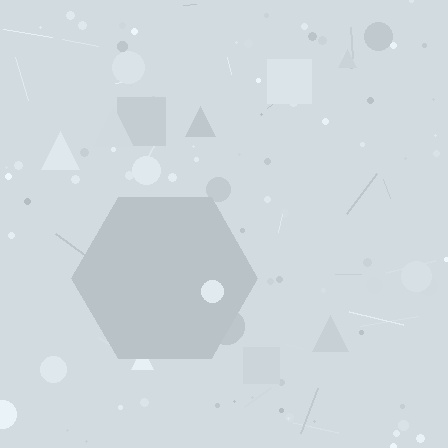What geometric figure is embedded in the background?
A hexagon is embedded in the background.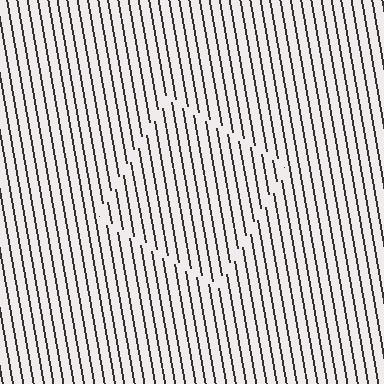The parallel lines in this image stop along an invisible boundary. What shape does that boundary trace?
An illusory square. The interior of the shape contains the same grating, shifted by half a period — the contour is defined by the phase discontinuity where line-ends from the inner and outer gratings abut.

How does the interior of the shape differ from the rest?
The interior of the shape contains the same grating, shifted by half a period — the contour is defined by the phase discontinuity where line-ends from the inner and outer gratings abut.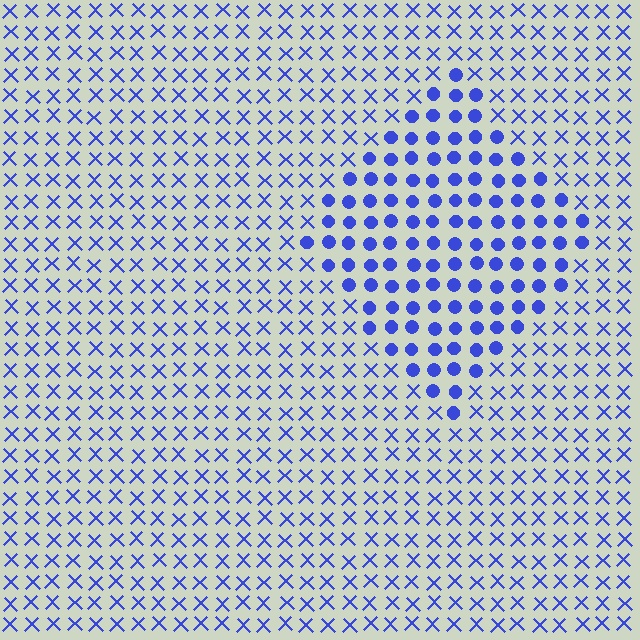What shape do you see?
I see a diamond.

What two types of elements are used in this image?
The image uses circles inside the diamond region and X marks outside it.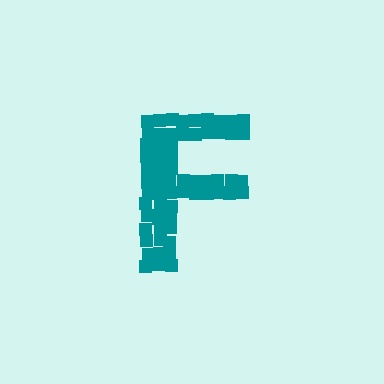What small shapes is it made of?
It is made of small squares.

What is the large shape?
The large shape is the letter F.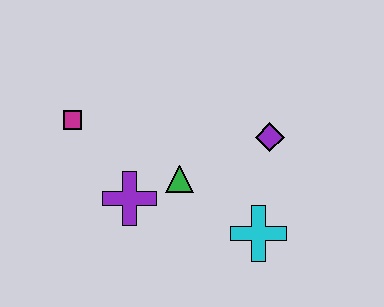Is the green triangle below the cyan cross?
No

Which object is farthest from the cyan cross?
The magenta square is farthest from the cyan cross.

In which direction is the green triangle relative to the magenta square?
The green triangle is to the right of the magenta square.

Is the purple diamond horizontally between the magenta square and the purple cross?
No